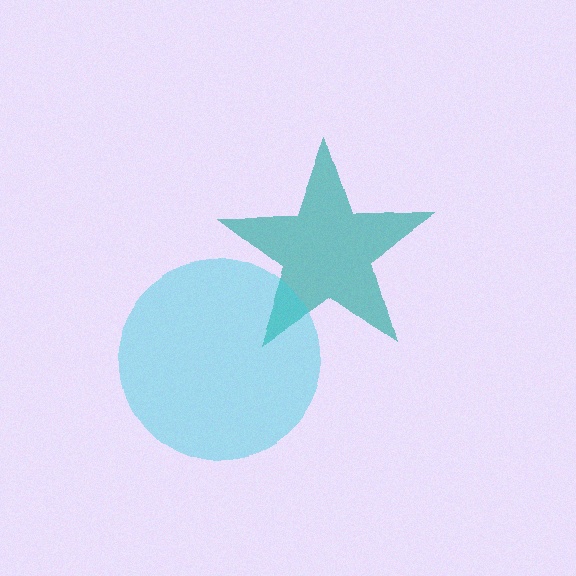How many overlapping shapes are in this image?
There are 2 overlapping shapes in the image.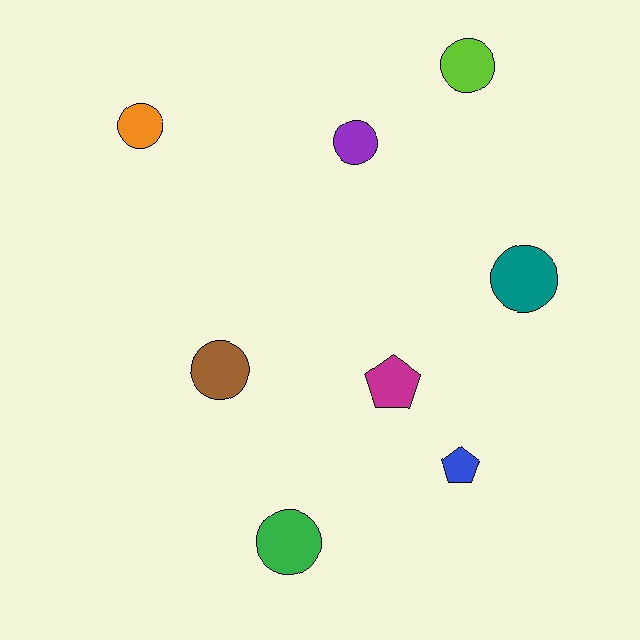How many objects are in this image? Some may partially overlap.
There are 8 objects.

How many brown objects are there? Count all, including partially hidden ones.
There is 1 brown object.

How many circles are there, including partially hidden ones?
There are 6 circles.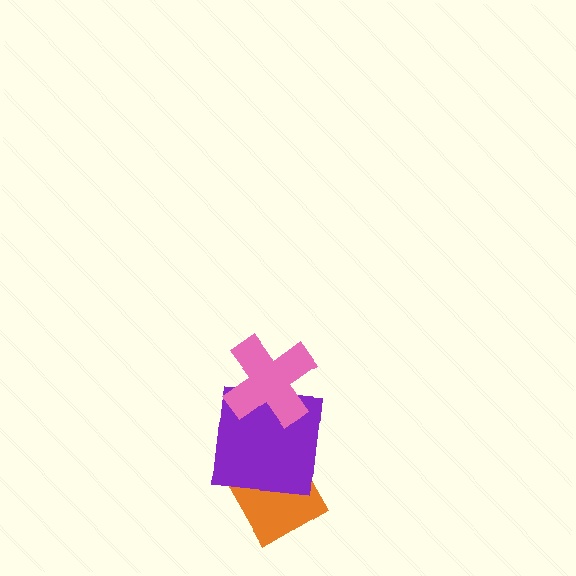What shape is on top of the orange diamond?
The purple square is on top of the orange diamond.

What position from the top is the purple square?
The purple square is 2nd from the top.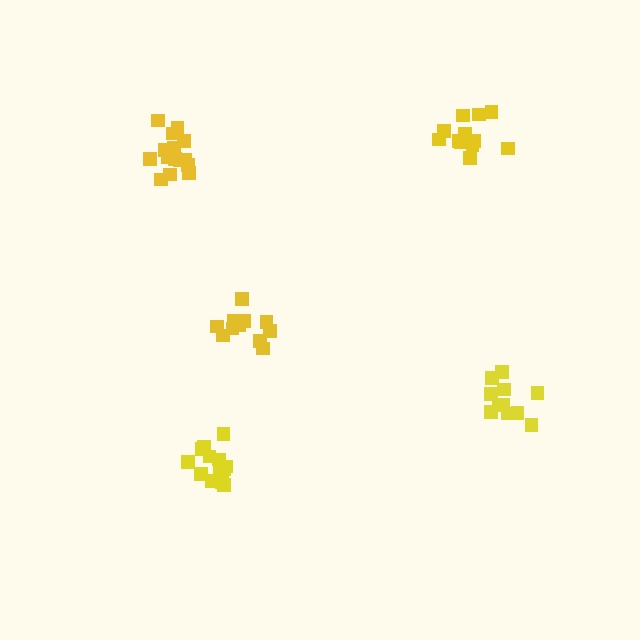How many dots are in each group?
Group 1: 15 dots, Group 2: 11 dots, Group 3: 12 dots, Group 4: 13 dots, Group 5: 11 dots (62 total).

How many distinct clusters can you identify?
There are 5 distinct clusters.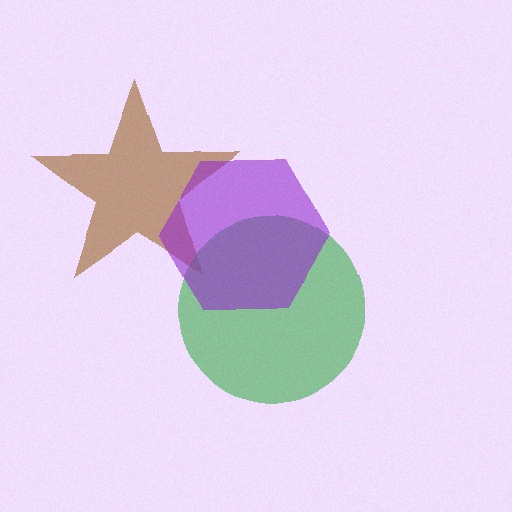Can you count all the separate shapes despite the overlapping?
Yes, there are 3 separate shapes.